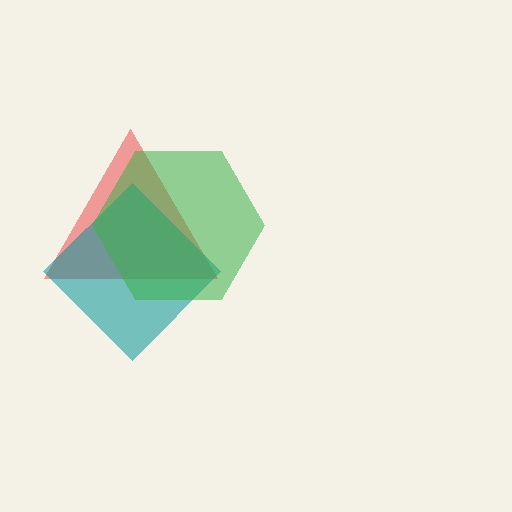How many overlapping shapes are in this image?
There are 3 overlapping shapes in the image.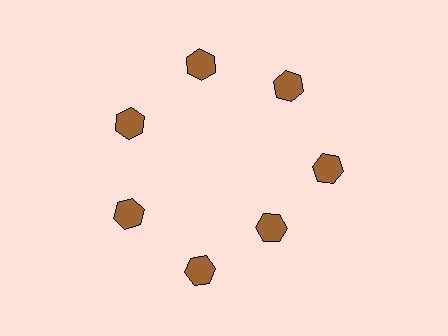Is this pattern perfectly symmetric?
No. The 7 brown hexagons are arranged in a ring, but one element near the 5 o'clock position is pulled inward toward the center, breaking the 7-fold rotational symmetry.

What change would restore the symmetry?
The symmetry would be restored by moving it outward, back onto the ring so that all 7 hexagons sit at equal angles and equal distance from the center.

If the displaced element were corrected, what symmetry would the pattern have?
It would have 7-fold rotational symmetry — the pattern would map onto itself every 51 degrees.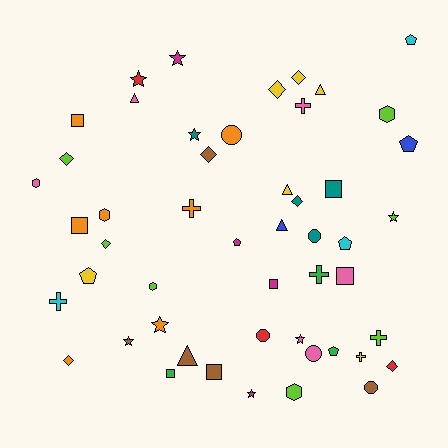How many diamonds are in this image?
There are 8 diamonds.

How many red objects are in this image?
There are 3 red objects.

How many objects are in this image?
There are 50 objects.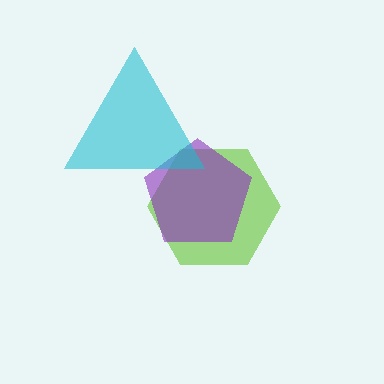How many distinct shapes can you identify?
There are 3 distinct shapes: a lime hexagon, a purple pentagon, a cyan triangle.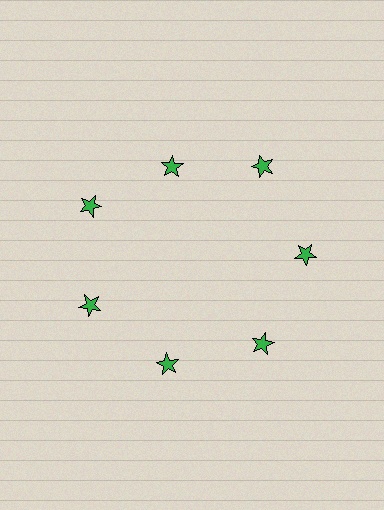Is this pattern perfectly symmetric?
No. The 7 green stars are arranged in a ring, but one element near the 12 o'clock position is pulled inward toward the center, breaking the 7-fold rotational symmetry.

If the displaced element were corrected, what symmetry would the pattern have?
It would have 7-fold rotational symmetry — the pattern would map onto itself every 51 degrees.